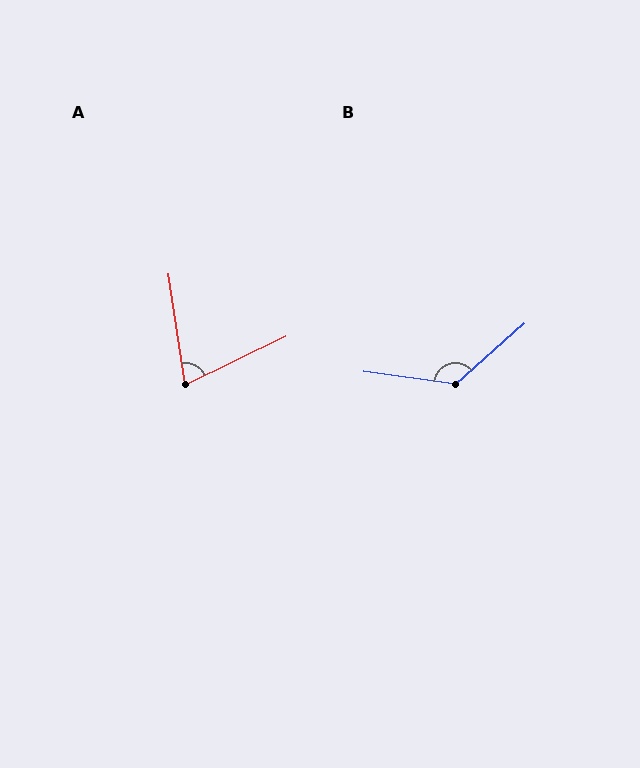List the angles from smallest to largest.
A (73°), B (131°).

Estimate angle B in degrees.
Approximately 131 degrees.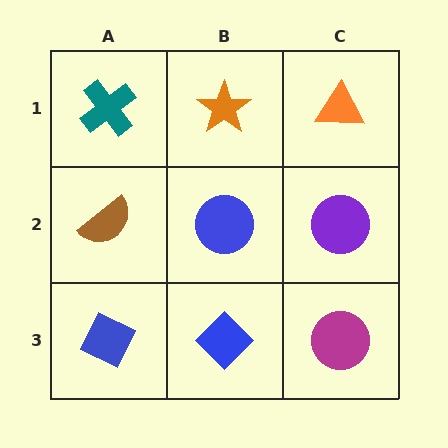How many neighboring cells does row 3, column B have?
3.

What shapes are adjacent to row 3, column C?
A purple circle (row 2, column C), a blue diamond (row 3, column B).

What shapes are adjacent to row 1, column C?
A purple circle (row 2, column C), an orange star (row 1, column B).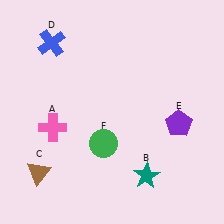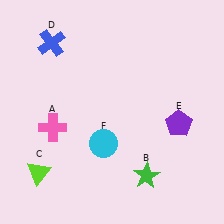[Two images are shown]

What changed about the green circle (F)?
In Image 1, F is green. In Image 2, it changed to cyan.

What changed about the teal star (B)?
In Image 1, B is teal. In Image 2, it changed to green.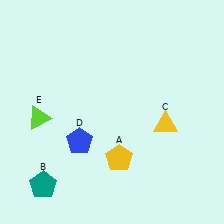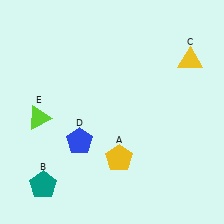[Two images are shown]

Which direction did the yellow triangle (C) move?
The yellow triangle (C) moved up.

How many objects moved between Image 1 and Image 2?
1 object moved between the two images.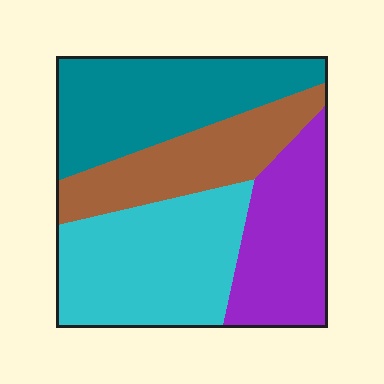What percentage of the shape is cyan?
Cyan covers 31% of the shape.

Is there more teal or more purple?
Teal.